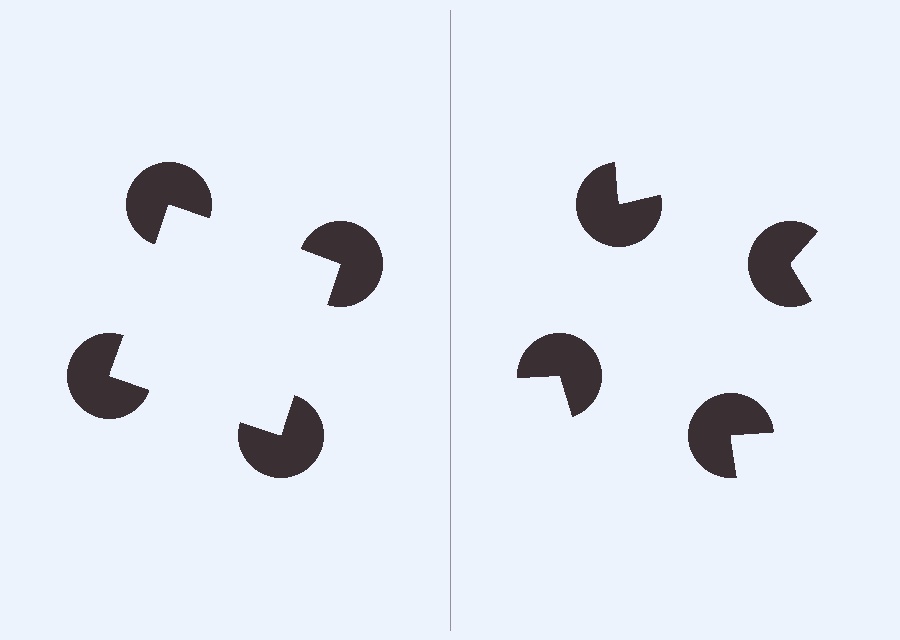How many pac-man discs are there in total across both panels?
8 — 4 on each side.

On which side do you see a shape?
An illusory square appears on the left side. On the right side the wedge cuts are rotated, so no coherent shape forms.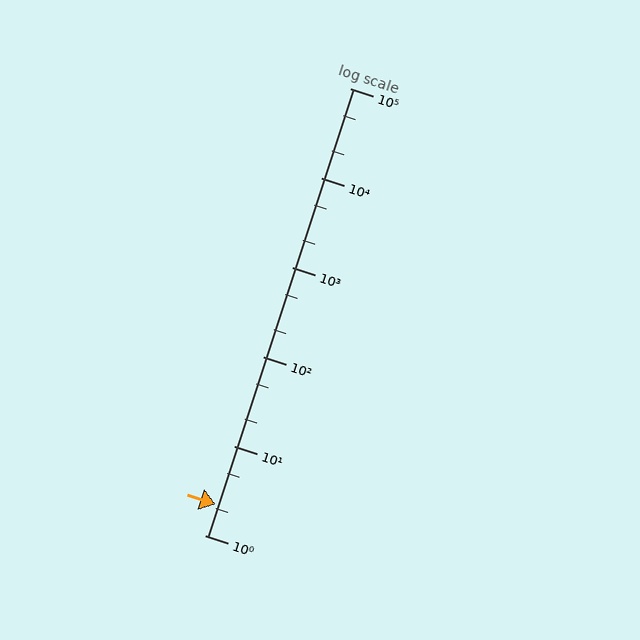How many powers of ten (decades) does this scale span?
The scale spans 5 decades, from 1 to 100000.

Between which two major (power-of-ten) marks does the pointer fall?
The pointer is between 1 and 10.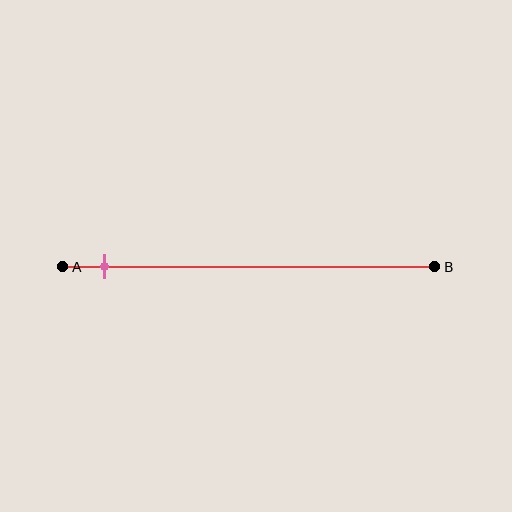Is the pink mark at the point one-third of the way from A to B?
No, the mark is at about 10% from A, not at the 33% one-third point.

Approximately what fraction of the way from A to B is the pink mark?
The pink mark is approximately 10% of the way from A to B.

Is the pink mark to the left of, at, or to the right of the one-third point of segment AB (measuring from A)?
The pink mark is to the left of the one-third point of segment AB.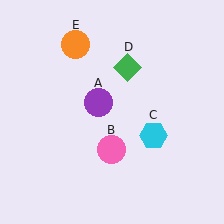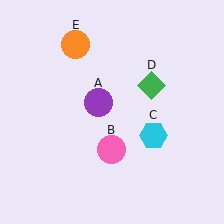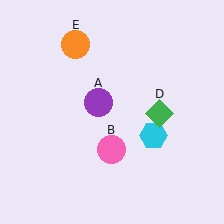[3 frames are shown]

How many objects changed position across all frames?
1 object changed position: green diamond (object D).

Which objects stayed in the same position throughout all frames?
Purple circle (object A) and pink circle (object B) and cyan hexagon (object C) and orange circle (object E) remained stationary.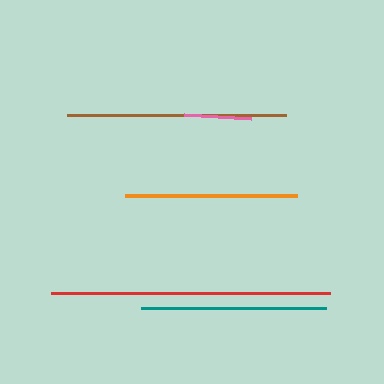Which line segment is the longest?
The red line is the longest at approximately 279 pixels.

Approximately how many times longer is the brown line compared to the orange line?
The brown line is approximately 1.3 times the length of the orange line.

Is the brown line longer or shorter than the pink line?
The brown line is longer than the pink line.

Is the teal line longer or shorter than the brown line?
The brown line is longer than the teal line.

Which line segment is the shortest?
The pink line is the shortest at approximately 68 pixels.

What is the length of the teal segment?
The teal segment is approximately 185 pixels long.